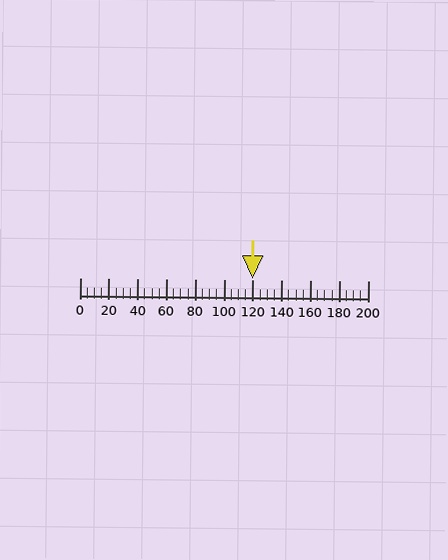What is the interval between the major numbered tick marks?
The major tick marks are spaced 20 units apart.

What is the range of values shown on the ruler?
The ruler shows values from 0 to 200.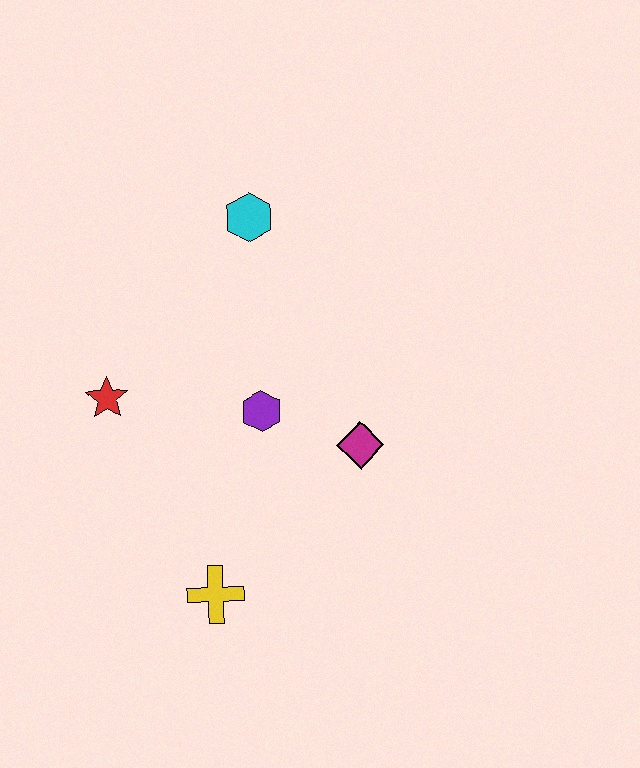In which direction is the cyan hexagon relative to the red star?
The cyan hexagon is above the red star.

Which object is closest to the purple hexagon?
The magenta diamond is closest to the purple hexagon.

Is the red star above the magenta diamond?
Yes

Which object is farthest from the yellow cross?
The cyan hexagon is farthest from the yellow cross.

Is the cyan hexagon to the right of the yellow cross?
Yes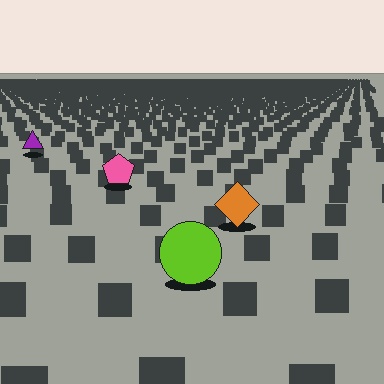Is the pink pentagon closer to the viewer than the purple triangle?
Yes. The pink pentagon is closer — you can tell from the texture gradient: the ground texture is coarser near it.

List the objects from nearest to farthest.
From nearest to farthest: the lime circle, the orange diamond, the pink pentagon, the purple triangle.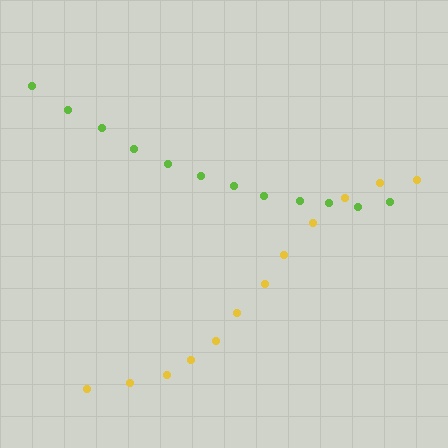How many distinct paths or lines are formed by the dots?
There are 2 distinct paths.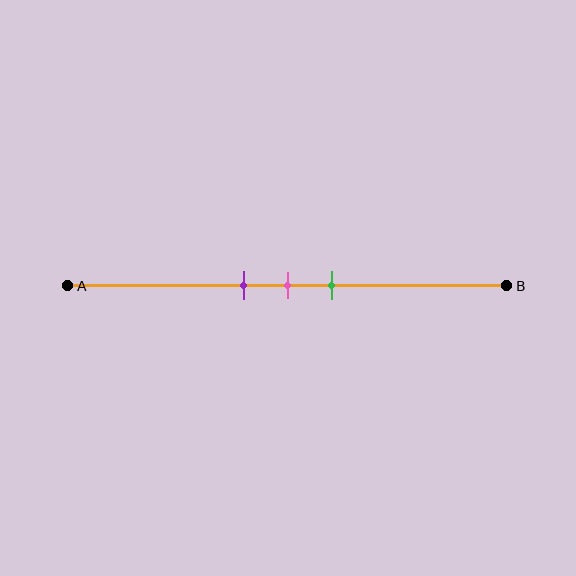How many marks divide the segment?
There are 3 marks dividing the segment.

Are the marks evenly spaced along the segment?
Yes, the marks are approximately evenly spaced.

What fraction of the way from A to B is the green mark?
The green mark is approximately 60% (0.6) of the way from A to B.